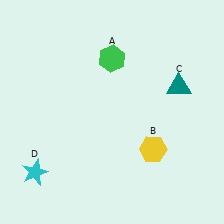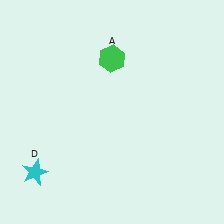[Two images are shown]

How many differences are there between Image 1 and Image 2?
There are 2 differences between the two images.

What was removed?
The teal triangle (C), the yellow hexagon (B) were removed in Image 2.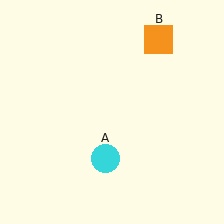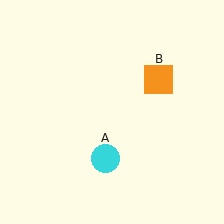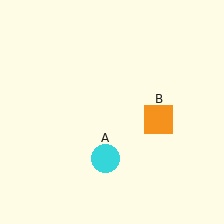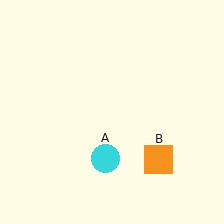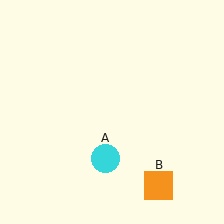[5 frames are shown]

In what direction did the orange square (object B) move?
The orange square (object B) moved down.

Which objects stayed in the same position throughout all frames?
Cyan circle (object A) remained stationary.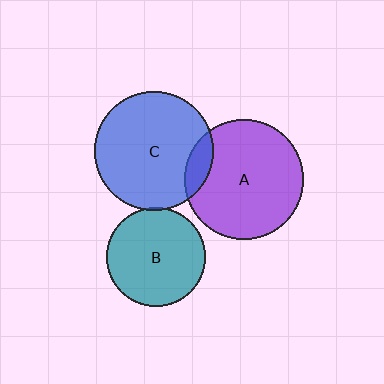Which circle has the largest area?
Circle A (purple).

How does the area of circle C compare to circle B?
Approximately 1.5 times.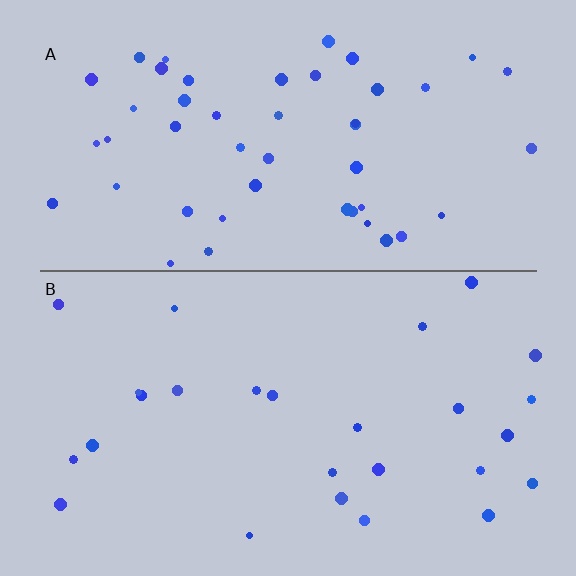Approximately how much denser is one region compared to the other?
Approximately 1.8× — region A over region B.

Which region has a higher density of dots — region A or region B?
A (the top).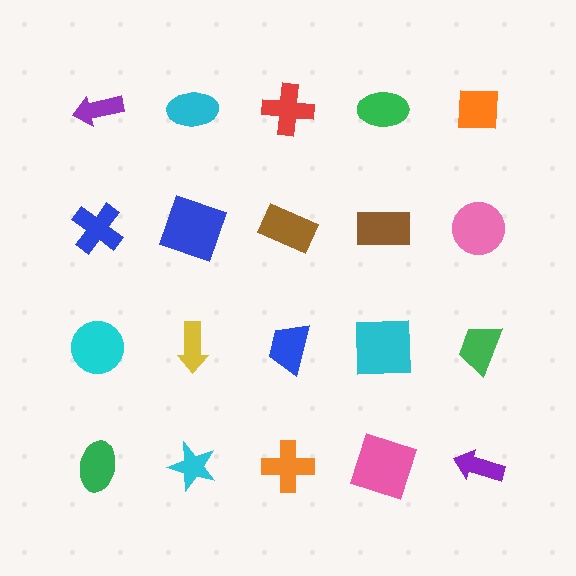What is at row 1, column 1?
A purple arrow.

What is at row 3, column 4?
A cyan square.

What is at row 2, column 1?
A blue cross.